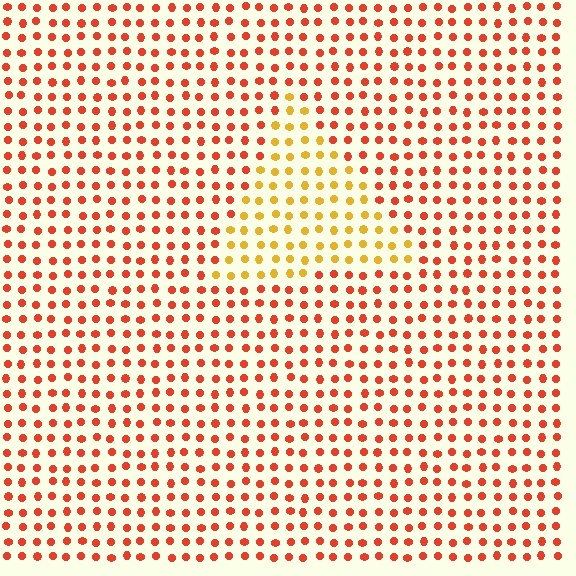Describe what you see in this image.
The image is filled with small red elements in a uniform arrangement. A triangle-shaped region is visible where the elements are tinted to a slightly different hue, forming a subtle color boundary.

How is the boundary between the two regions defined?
The boundary is defined purely by a slight shift in hue (about 38 degrees). Spacing, size, and orientation are identical on both sides.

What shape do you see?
I see a triangle.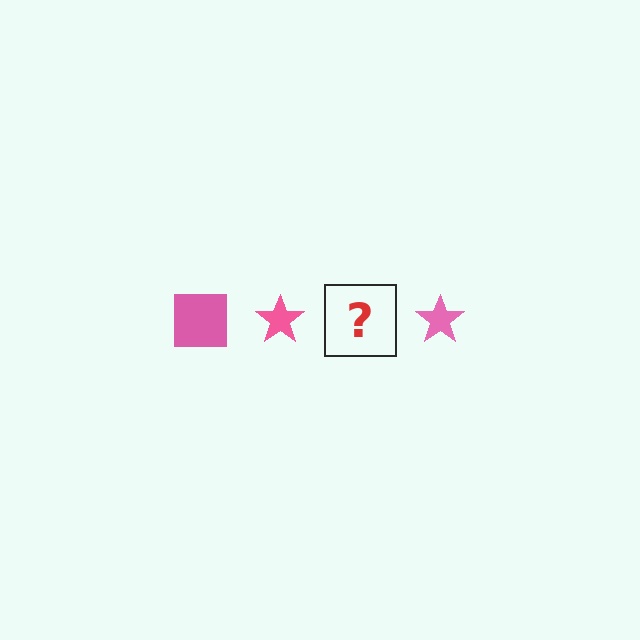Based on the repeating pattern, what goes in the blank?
The blank should be a pink square.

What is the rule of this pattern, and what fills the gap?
The rule is that the pattern cycles through square, star shapes in pink. The gap should be filled with a pink square.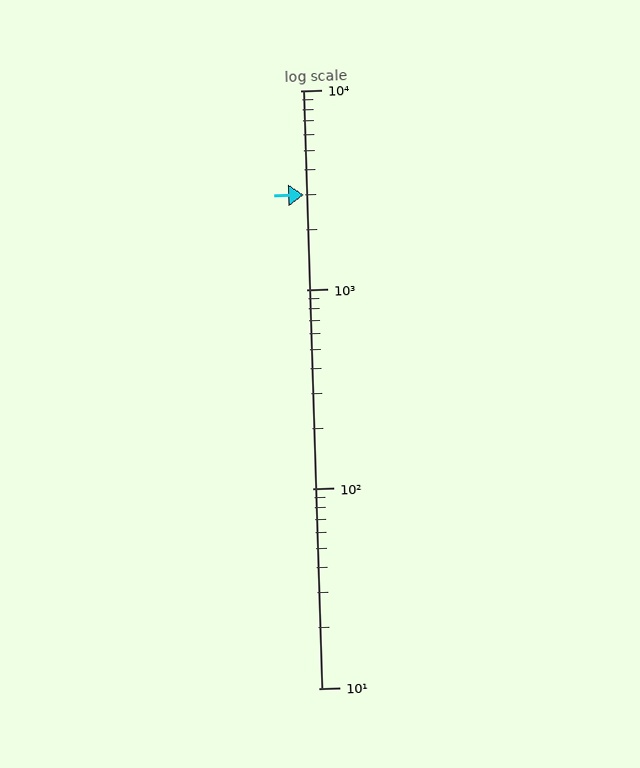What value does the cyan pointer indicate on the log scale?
The pointer indicates approximately 3000.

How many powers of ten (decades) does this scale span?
The scale spans 3 decades, from 10 to 10000.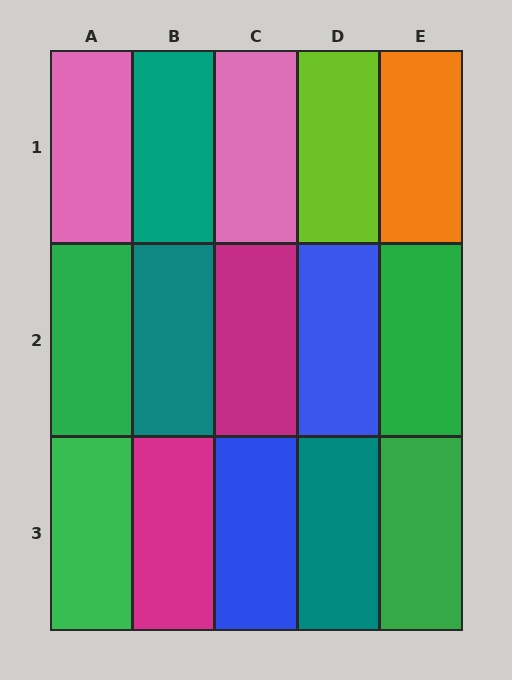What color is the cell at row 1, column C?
Pink.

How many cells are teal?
3 cells are teal.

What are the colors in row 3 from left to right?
Green, magenta, blue, teal, green.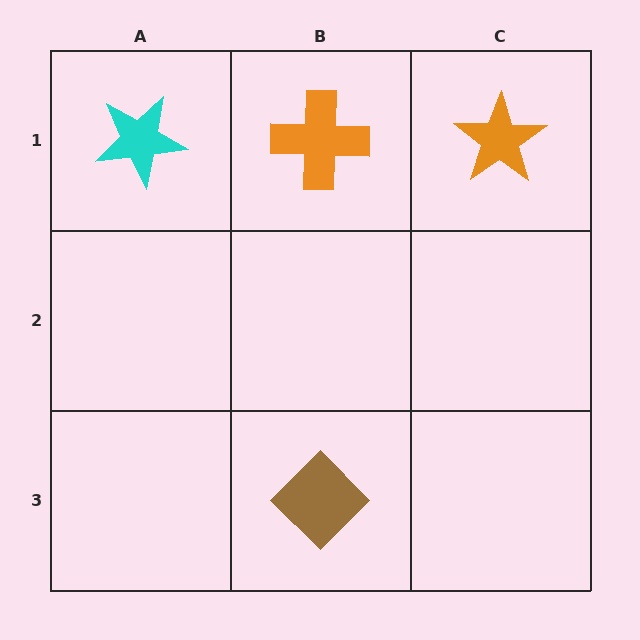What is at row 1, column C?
An orange star.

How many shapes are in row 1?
3 shapes.